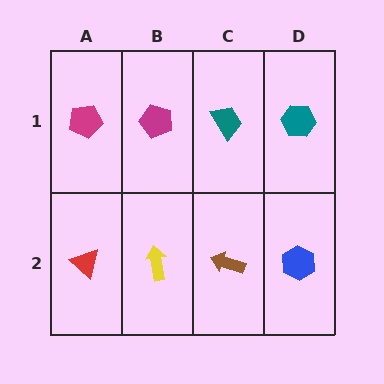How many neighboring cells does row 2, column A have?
2.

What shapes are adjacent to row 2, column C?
A teal trapezoid (row 1, column C), a yellow arrow (row 2, column B), a blue hexagon (row 2, column D).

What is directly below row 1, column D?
A blue hexagon.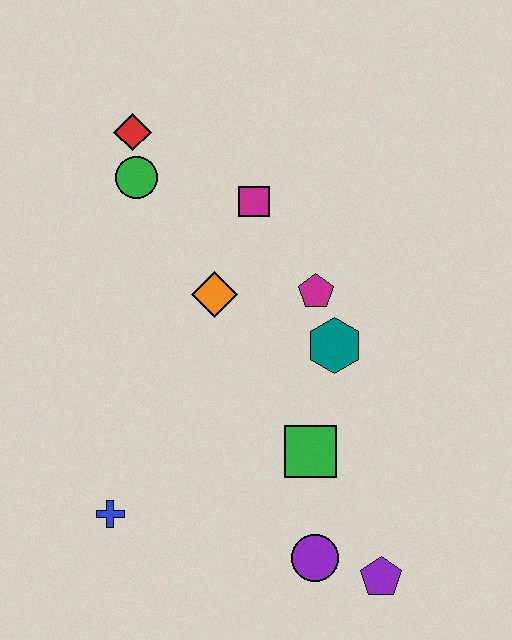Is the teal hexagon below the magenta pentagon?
Yes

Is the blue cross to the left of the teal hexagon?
Yes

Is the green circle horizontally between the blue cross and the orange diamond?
Yes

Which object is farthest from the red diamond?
The purple pentagon is farthest from the red diamond.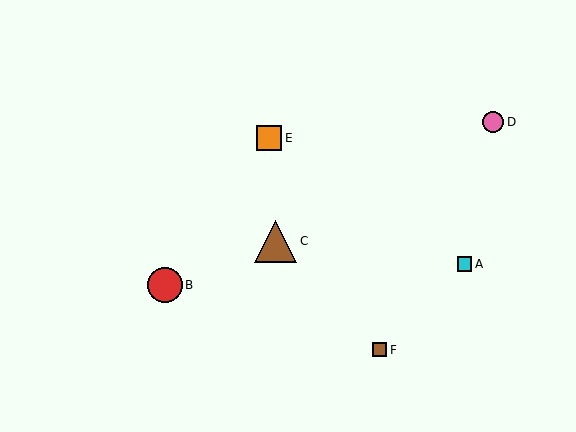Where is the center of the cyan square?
The center of the cyan square is at (465, 264).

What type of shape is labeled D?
Shape D is a pink circle.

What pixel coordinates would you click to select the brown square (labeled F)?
Click at (380, 350) to select the brown square F.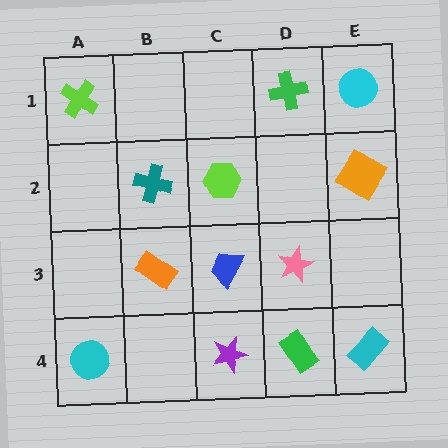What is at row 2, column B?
A teal cross.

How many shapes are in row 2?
3 shapes.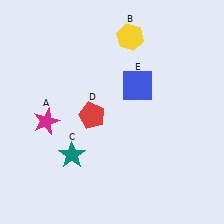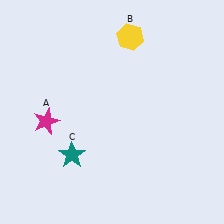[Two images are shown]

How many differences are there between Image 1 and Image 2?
There are 2 differences between the two images.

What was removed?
The blue square (E), the red pentagon (D) were removed in Image 2.